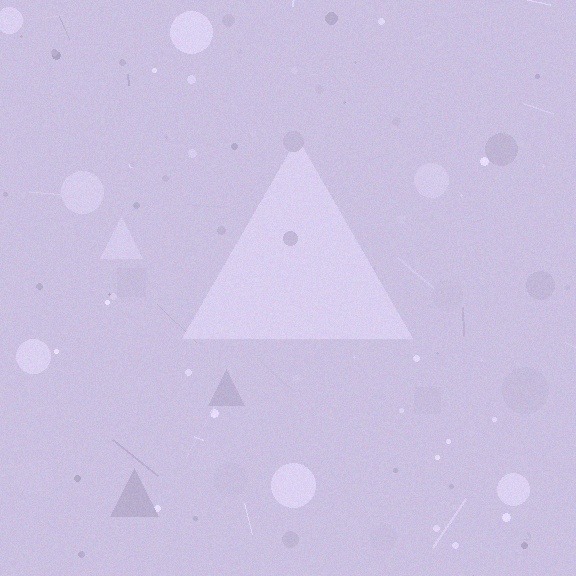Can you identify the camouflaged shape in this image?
The camouflaged shape is a triangle.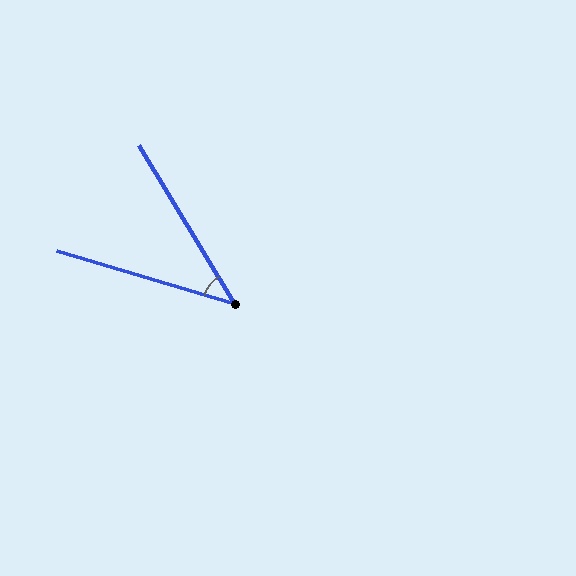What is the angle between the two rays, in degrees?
Approximately 42 degrees.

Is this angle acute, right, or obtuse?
It is acute.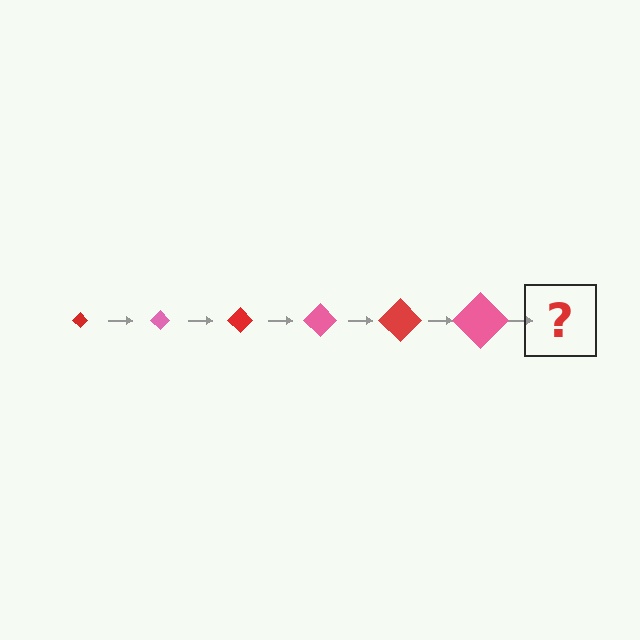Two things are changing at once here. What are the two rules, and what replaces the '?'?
The two rules are that the diamond grows larger each step and the color cycles through red and pink. The '?' should be a red diamond, larger than the previous one.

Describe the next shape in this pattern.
It should be a red diamond, larger than the previous one.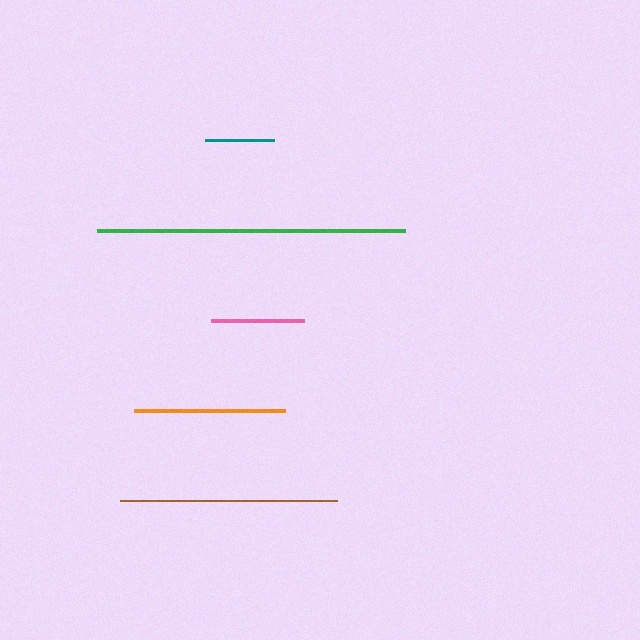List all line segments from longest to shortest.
From longest to shortest: green, brown, orange, pink, teal.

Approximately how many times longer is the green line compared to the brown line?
The green line is approximately 1.4 times the length of the brown line.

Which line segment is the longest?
The green line is the longest at approximately 308 pixels.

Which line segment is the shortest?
The teal line is the shortest at approximately 69 pixels.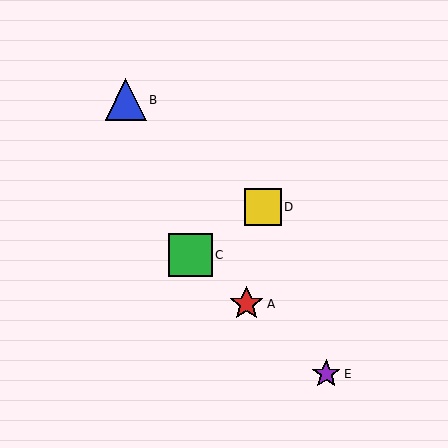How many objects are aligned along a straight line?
3 objects (A, C, E) are aligned along a straight line.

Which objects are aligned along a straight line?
Objects A, C, E are aligned along a straight line.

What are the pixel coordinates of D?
Object D is at (263, 207).